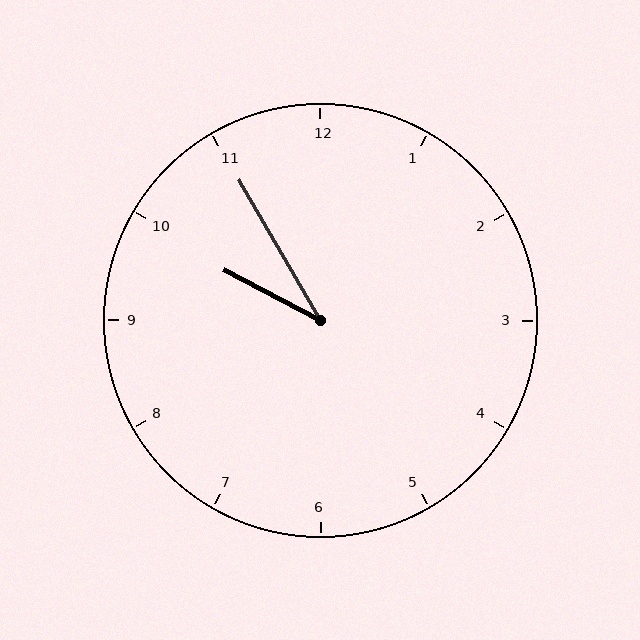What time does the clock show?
9:55.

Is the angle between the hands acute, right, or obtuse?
It is acute.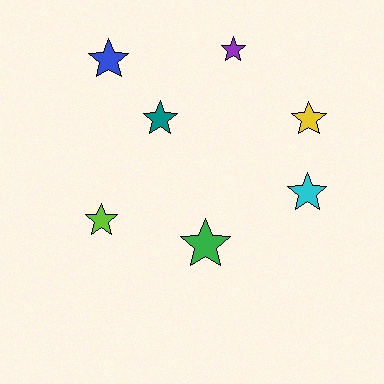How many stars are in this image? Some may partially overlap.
There are 7 stars.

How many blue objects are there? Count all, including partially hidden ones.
There is 1 blue object.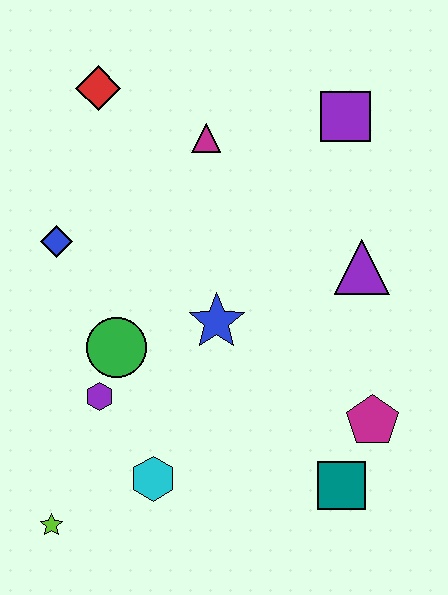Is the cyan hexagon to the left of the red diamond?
No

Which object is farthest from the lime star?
The purple square is farthest from the lime star.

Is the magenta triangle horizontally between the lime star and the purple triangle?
Yes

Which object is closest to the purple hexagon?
The green circle is closest to the purple hexagon.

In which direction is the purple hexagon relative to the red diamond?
The purple hexagon is below the red diamond.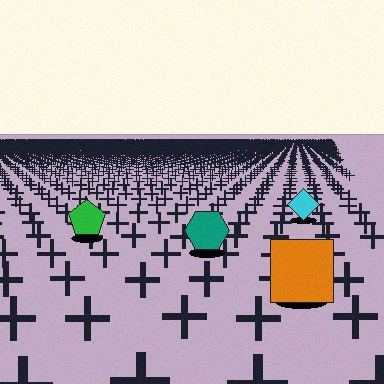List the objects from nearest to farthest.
From nearest to farthest: the orange square, the teal hexagon, the green pentagon, the cyan diamond.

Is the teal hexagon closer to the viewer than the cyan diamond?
Yes. The teal hexagon is closer — you can tell from the texture gradient: the ground texture is coarser near it.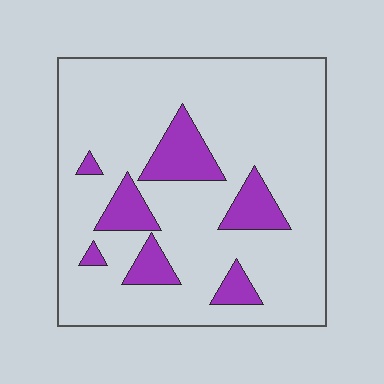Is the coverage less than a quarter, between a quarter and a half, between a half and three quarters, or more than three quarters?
Less than a quarter.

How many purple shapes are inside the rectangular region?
7.